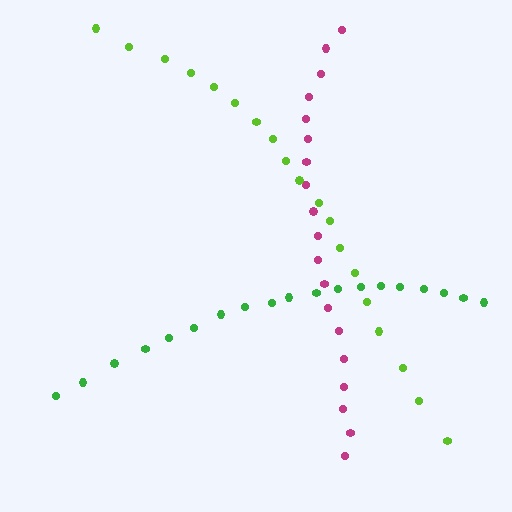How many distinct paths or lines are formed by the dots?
There are 3 distinct paths.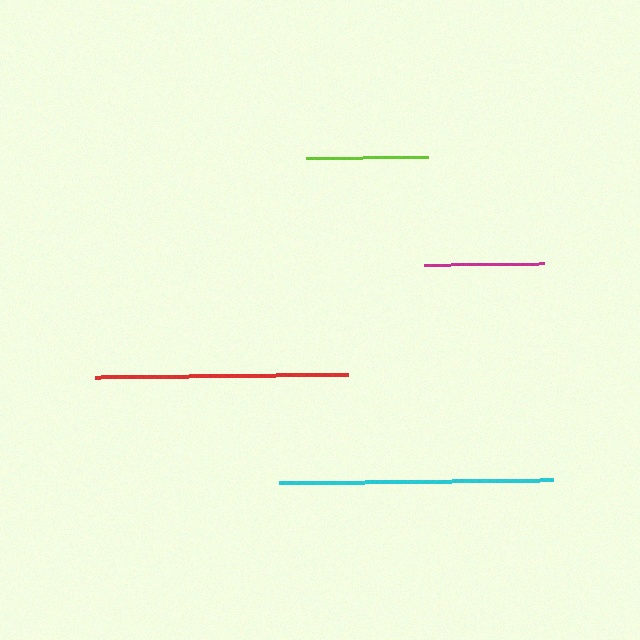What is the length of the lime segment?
The lime segment is approximately 122 pixels long.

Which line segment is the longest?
The cyan line is the longest at approximately 274 pixels.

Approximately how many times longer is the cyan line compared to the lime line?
The cyan line is approximately 2.3 times the length of the lime line.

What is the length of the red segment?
The red segment is approximately 253 pixels long.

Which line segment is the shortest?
The magenta line is the shortest at approximately 119 pixels.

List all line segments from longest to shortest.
From longest to shortest: cyan, red, lime, magenta.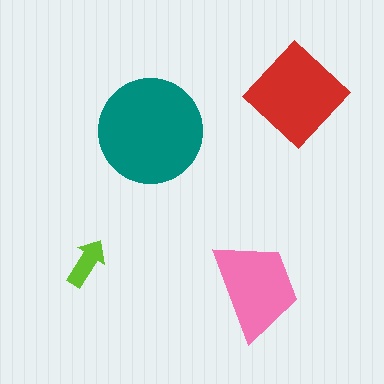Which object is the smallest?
The lime arrow.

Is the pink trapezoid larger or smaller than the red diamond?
Smaller.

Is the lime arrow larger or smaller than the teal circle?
Smaller.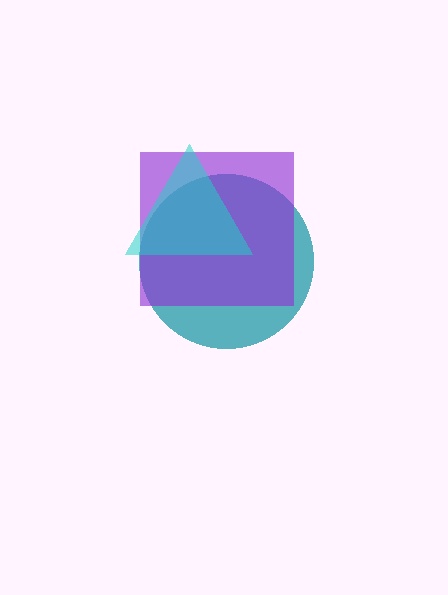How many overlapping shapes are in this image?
There are 3 overlapping shapes in the image.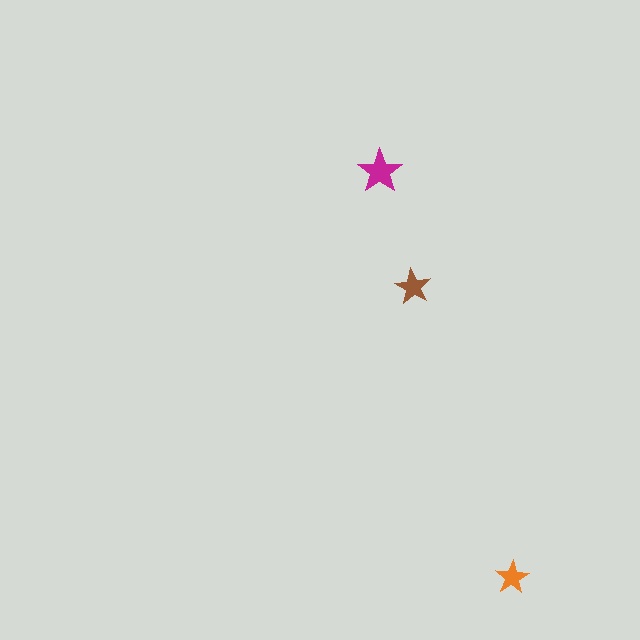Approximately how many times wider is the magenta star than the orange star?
About 1.5 times wider.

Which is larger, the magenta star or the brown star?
The magenta one.